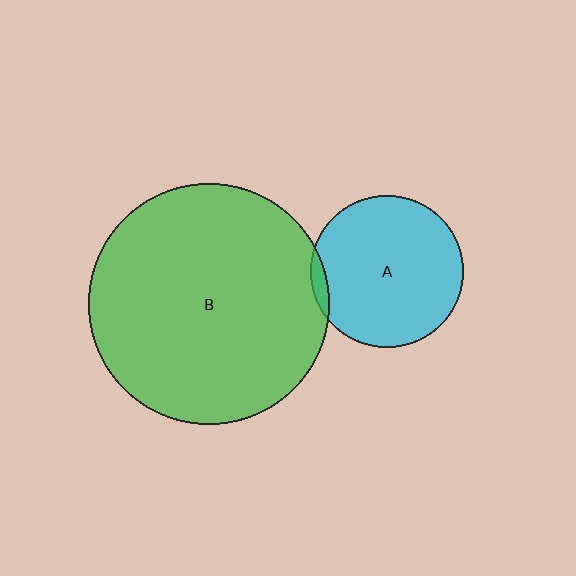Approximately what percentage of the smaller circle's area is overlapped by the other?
Approximately 5%.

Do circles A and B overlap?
Yes.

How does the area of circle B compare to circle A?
Approximately 2.5 times.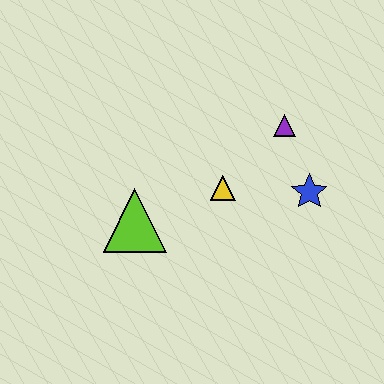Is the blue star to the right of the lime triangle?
Yes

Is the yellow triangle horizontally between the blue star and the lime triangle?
Yes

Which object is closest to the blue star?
The purple triangle is closest to the blue star.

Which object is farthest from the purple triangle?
The lime triangle is farthest from the purple triangle.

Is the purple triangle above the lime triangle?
Yes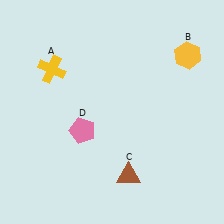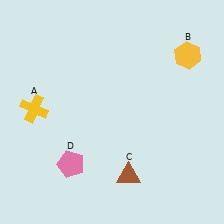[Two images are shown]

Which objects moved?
The objects that moved are: the yellow cross (A), the pink pentagon (D).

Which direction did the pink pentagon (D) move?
The pink pentagon (D) moved down.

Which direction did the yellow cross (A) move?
The yellow cross (A) moved down.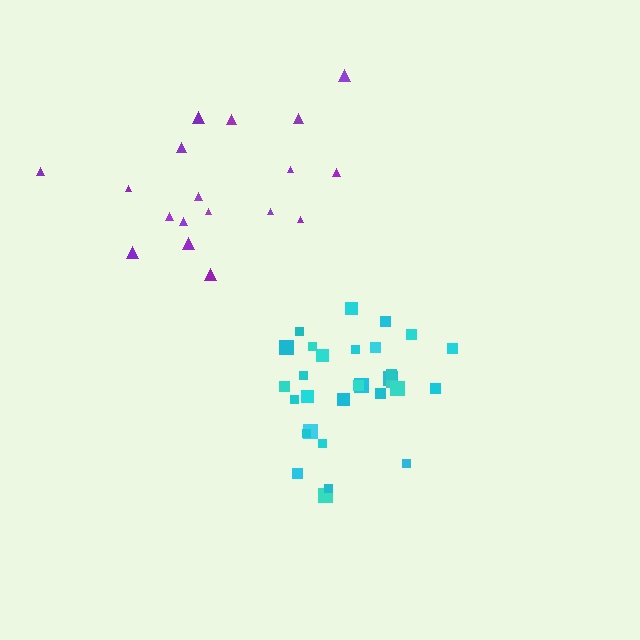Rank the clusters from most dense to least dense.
cyan, purple.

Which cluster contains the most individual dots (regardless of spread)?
Cyan (30).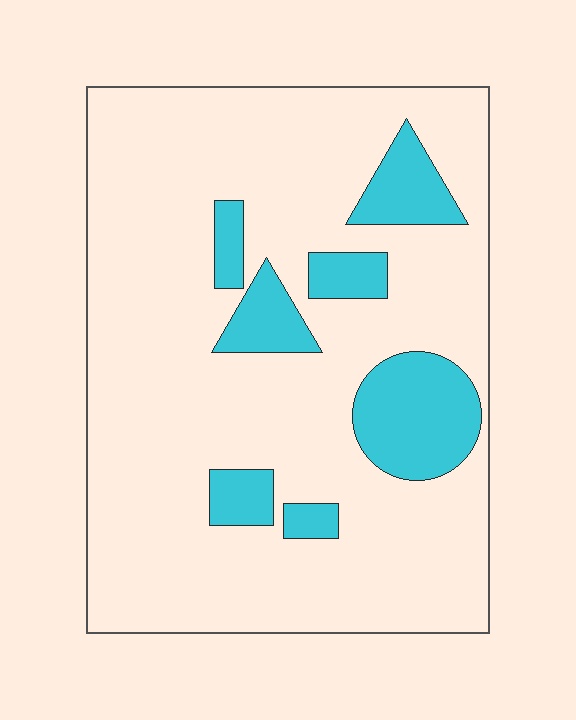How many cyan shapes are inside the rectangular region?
7.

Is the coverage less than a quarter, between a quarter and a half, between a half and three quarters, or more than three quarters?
Less than a quarter.